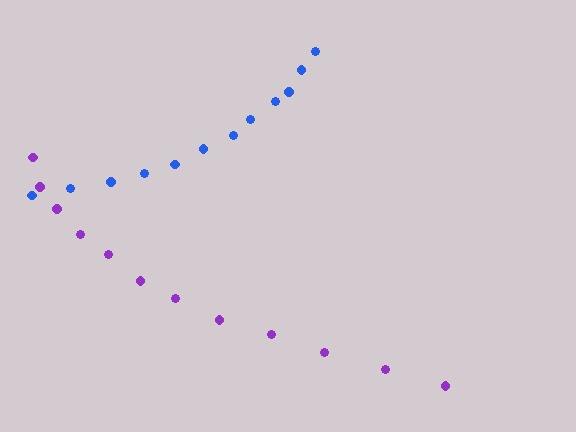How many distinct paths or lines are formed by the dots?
There are 2 distinct paths.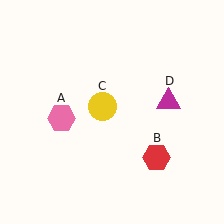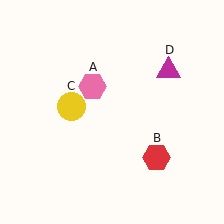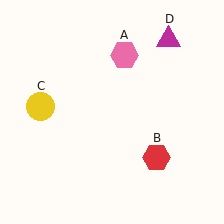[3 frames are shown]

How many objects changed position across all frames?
3 objects changed position: pink hexagon (object A), yellow circle (object C), magenta triangle (object D).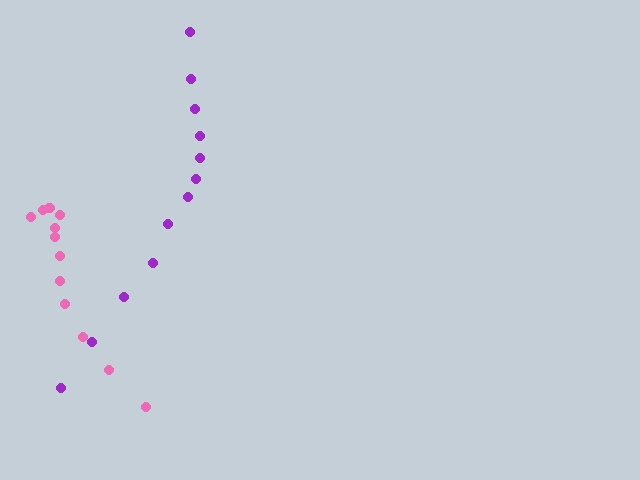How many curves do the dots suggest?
There are 2 distinct paths.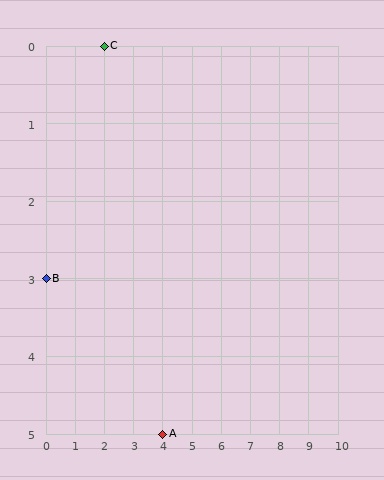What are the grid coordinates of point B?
Point B is at grid coordinates (0, 3).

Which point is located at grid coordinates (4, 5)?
Point A is at (4, 5).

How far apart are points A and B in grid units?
Points A and B are 4 columns and 2 rows apart (about 4.5 grid units diagonally).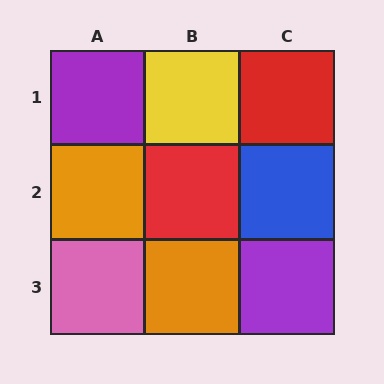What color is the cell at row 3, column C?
Purple.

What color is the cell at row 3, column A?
Pink.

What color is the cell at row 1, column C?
Red.